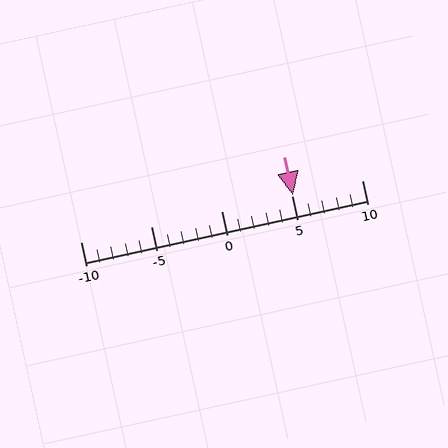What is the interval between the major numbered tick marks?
The major tick marks are spaced 5 units apart.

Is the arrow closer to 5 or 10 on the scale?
The arrow is closer to 5.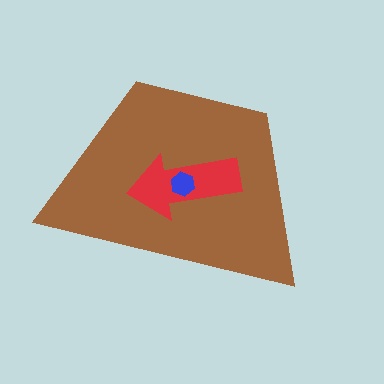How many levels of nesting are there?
3.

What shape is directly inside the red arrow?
The blue hexagon.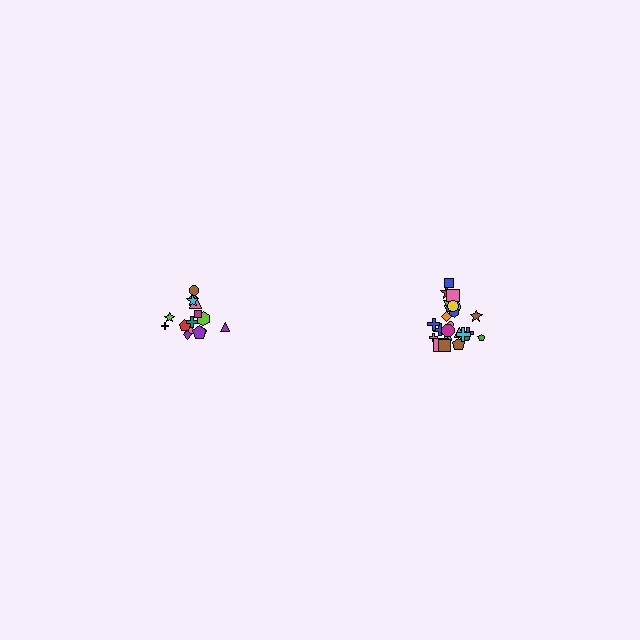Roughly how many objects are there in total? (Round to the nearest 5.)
Roughly 40 objects in total.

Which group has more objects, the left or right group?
The right group.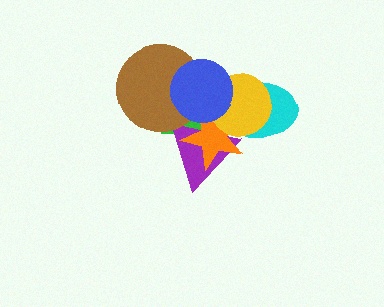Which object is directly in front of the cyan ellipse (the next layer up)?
The yellow circle is directly in front of the cyan ellipse.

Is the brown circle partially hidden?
Yes, it is partially covered by another shape.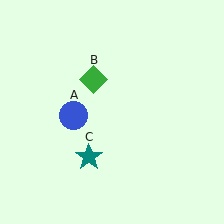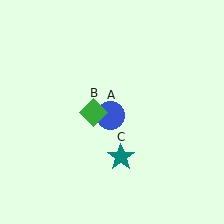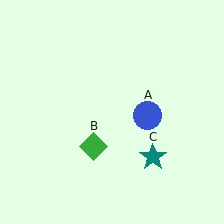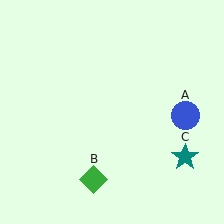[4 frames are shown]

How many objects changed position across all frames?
3 objects changed position: blue circle (object A), green diamond (object B), teal star (object C).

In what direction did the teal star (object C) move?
The teal star (object C) moved right.